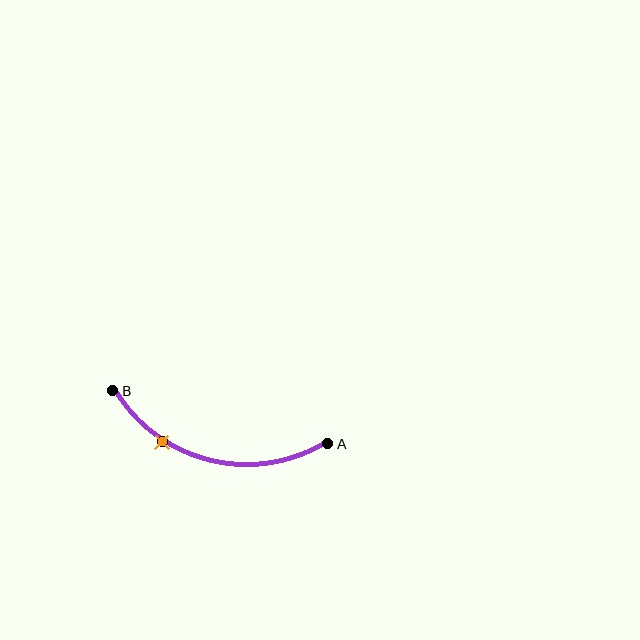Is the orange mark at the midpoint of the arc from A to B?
No. The orange mark lies on the arc but is closer to endpoint B. The arc midpoint would be at the point on the curve equidistant along the arc from both A and B.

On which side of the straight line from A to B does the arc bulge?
The arc bulges below the straight line connecting A and B.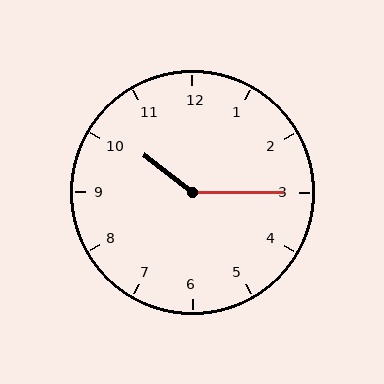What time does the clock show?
10:15.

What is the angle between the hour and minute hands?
Approximately 142 degrees.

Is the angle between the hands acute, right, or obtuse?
It is obtuse.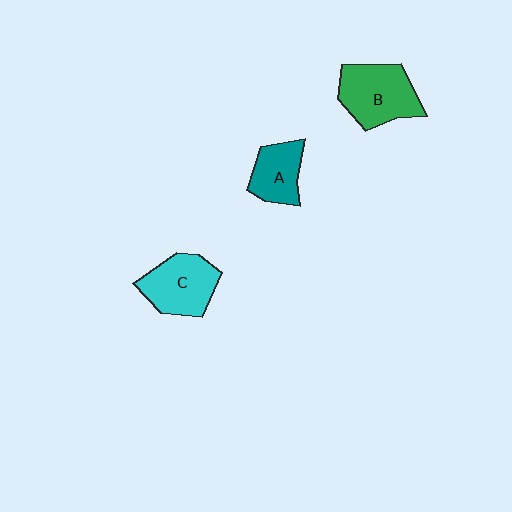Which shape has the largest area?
Shape B (green).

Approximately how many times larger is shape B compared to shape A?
Approximately 1.5 times.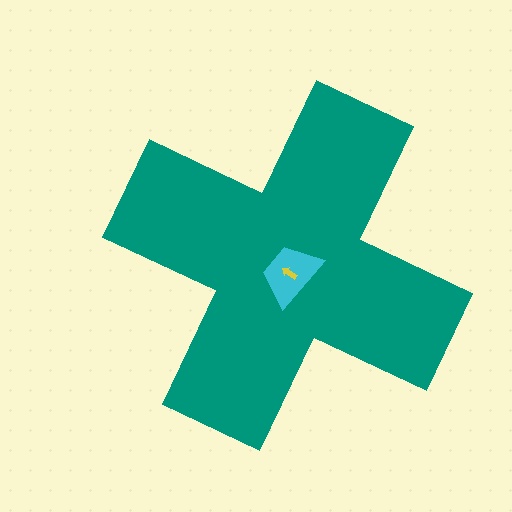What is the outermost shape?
The teal cross.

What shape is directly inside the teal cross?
The cyan trapezoid.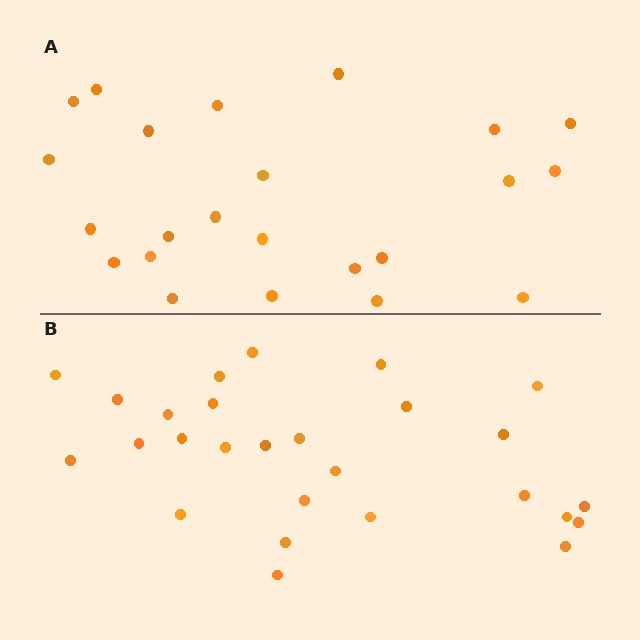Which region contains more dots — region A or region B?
Region B (the bottom region) has more dots.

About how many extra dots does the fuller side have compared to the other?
Region B has about 4 more dots than region A.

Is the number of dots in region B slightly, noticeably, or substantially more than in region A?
Region B has only slightly more — the two regions are fairly close. The ratio is roughly 1.2 to 1.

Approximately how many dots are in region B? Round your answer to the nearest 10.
About 30 dots. (The exact count is 27, which rounds to 30.)